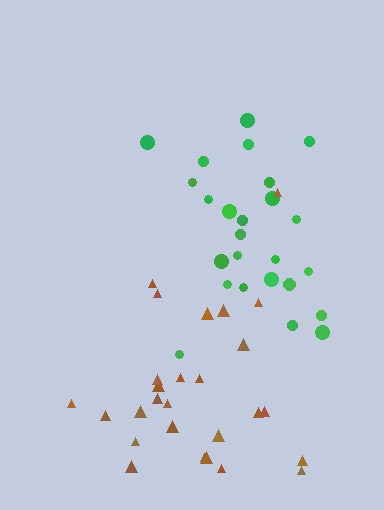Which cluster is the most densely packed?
Green.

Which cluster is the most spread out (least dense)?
Brown.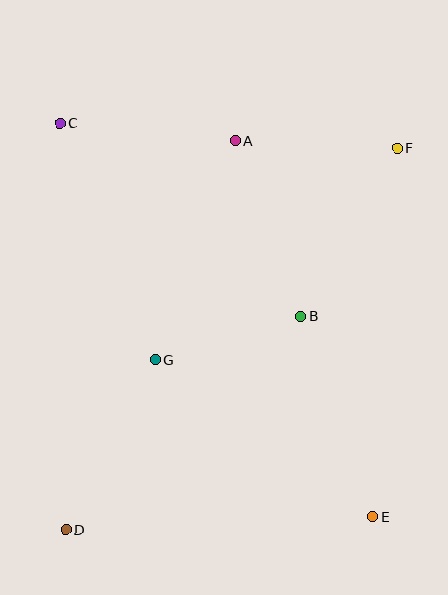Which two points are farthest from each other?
Points D and F are farthest from each other.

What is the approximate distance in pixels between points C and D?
The distance between C and D is approximately 406 pixels.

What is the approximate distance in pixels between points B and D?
The distance between B and D is approximately 317 pixels.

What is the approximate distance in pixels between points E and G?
The distance between E and G is approximately 268 pixels.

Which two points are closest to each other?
Points B and G are closest to each other.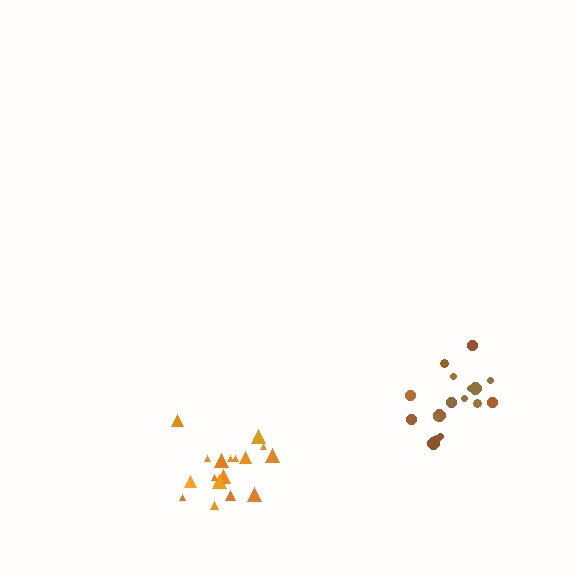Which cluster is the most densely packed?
Orange.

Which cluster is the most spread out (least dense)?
Brown.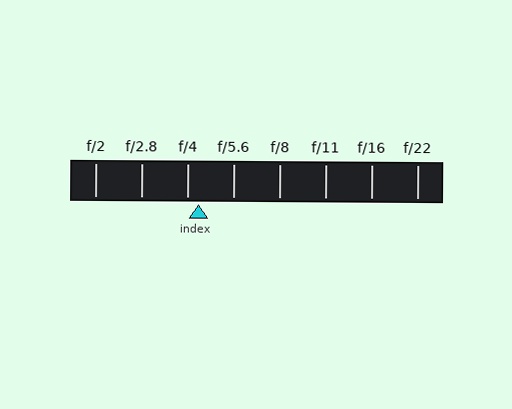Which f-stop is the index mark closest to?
The index mark is closest to f/4.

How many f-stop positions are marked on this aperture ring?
There are 8 f-stop positions marked.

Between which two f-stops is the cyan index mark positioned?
The index mark is between f/4 and f/5.6.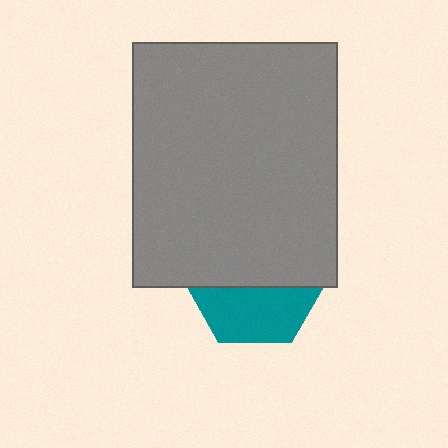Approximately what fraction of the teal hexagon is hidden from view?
Roughly 58% of the teal hexagon is hidden behind the gray rectangle.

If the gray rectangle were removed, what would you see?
You would see the complete teal hexagon.